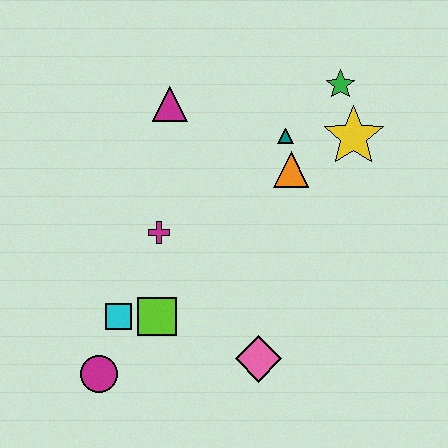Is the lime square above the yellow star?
No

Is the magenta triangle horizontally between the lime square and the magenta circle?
No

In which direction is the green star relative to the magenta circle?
The green star is above the magenta circle.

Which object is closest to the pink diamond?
The lime square is closest to the pink diamond.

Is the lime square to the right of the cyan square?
Yes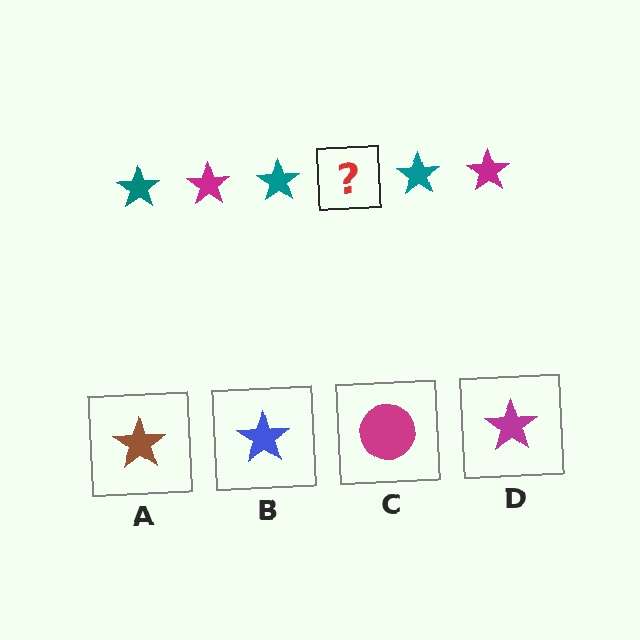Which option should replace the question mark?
Option D.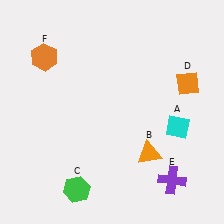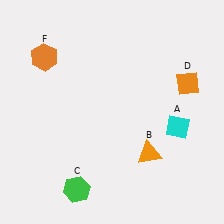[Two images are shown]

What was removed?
The purple cross (E) was removed in Image 2.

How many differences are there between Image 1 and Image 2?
There is 1 difference between the two images.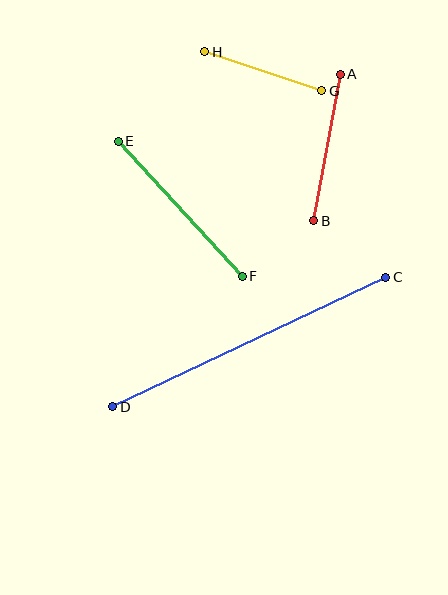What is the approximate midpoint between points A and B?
The midpoint is at approximately (327, 148) pixels.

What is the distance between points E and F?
The distance is approximately 183 pixels.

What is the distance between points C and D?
The distance is approximately 302 pixels.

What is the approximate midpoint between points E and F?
The midpoint is at approximately (180, 209) pixels.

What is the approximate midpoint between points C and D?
The midpoint is at approximately (249, 342) pixels.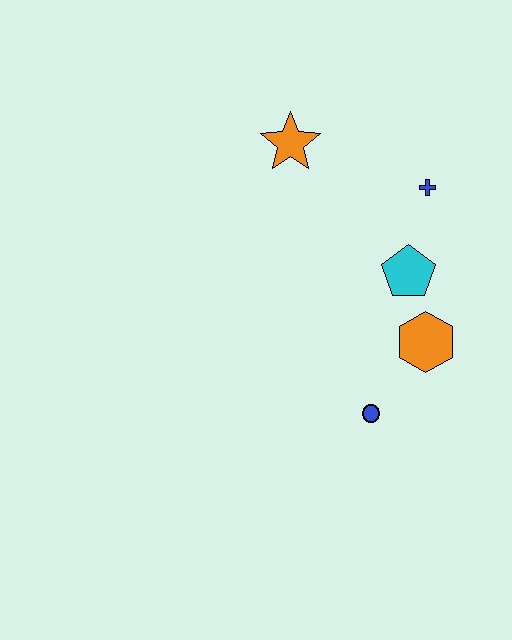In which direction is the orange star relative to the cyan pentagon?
The orange star is above the cyan pentagon.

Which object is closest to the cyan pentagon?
The orange hexagon is closest to the cyan pentagon.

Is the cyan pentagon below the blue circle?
No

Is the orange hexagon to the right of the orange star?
Yes